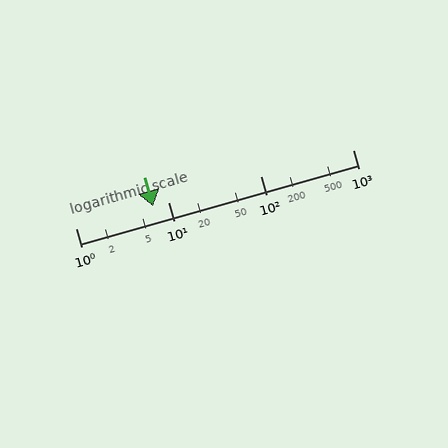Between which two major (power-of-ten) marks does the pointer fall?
The pointer is between 1 and 10.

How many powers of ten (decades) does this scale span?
The scale spans 3 decades, from 1 to 1000.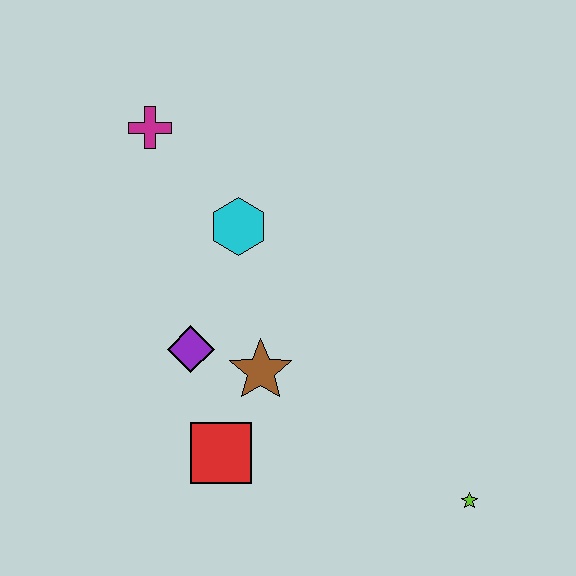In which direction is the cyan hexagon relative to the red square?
The cyan hexagon is above the red square.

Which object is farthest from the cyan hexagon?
The lime star is farthest from the cyan hexagon.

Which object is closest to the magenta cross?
The cyan hexagon is closest to the magenta cross.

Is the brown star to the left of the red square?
No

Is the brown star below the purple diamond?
Yes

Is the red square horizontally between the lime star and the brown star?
No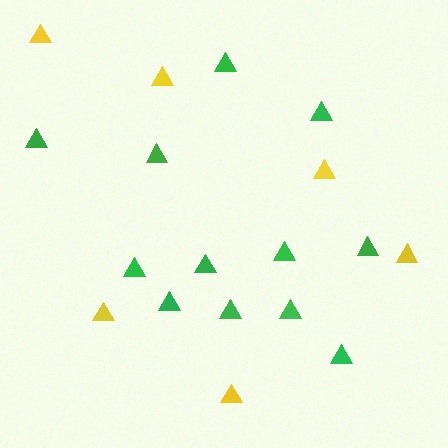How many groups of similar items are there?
There are 2 groups: one group of yellow triangles (6) and one group of green triangles (12).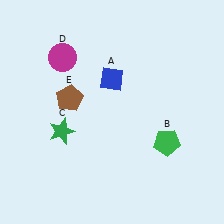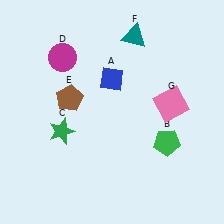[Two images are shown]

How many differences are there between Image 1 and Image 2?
There are 2 differences between the two images.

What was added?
A teal triangle (F), a pink square (G) were added in Image 2.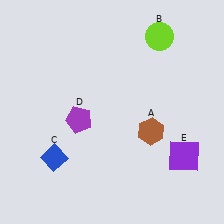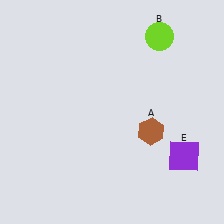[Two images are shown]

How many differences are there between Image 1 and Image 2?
There are 2 differences between the two images.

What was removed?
The blue diamond (C), the purple pentagon (D) were removed in Image 2.